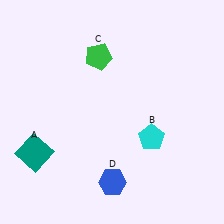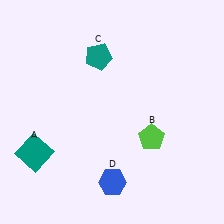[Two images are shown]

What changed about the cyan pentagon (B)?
In Image 1, B is cyan. In Image 2, it changed to lime.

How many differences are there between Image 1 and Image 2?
There are 2 differences between the two images.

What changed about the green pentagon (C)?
In Image 1, C is green. In Image 2, it changed to teal.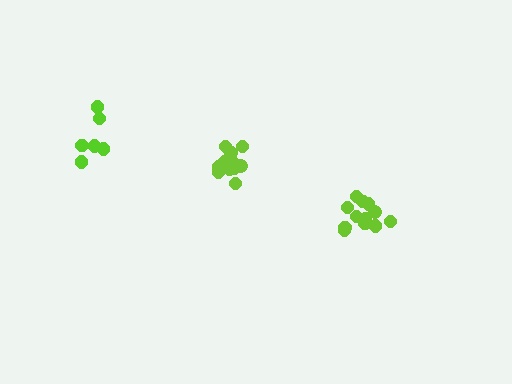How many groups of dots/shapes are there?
There are 3 groups.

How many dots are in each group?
Group 1: 12 dots, Group 2: 6 dots, Group 3: 12 dots (30 total).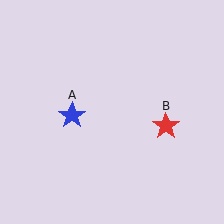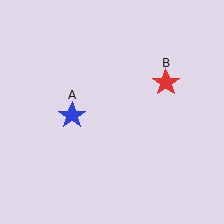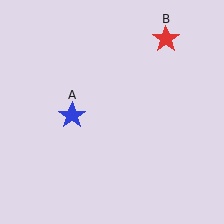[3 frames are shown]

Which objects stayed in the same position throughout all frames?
Blue star (object A) remained stationary.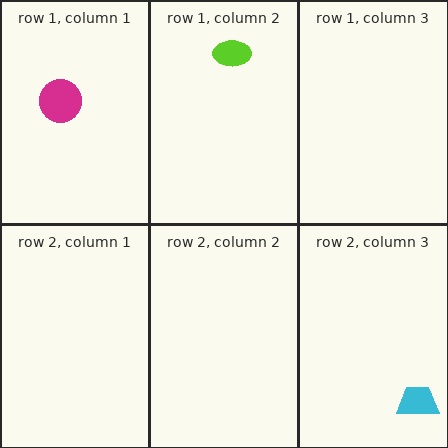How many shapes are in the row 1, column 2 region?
1.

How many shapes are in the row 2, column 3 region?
1.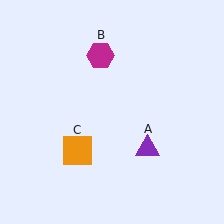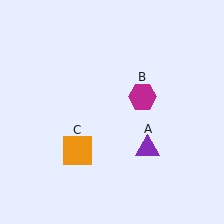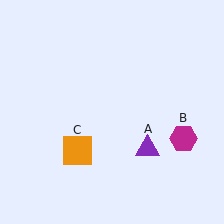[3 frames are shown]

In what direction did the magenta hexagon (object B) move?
The magenta hexagon (object B) moved down and to the right.